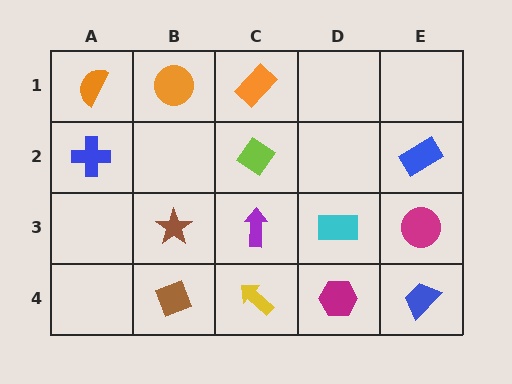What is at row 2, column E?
A blue rectangle.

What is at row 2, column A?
A blue cross.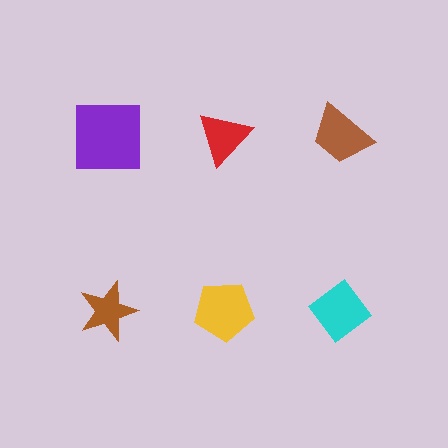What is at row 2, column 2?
A yellow pentagon.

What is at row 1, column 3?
A brown trapezoid.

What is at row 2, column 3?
A cyan diamond.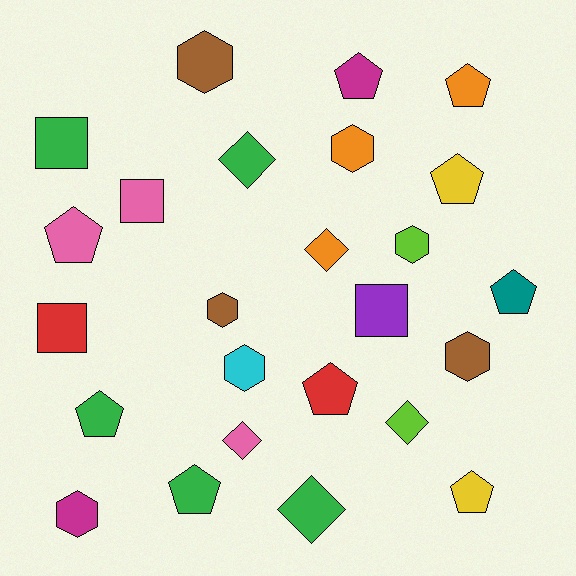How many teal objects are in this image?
There is 1 teal object.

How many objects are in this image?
There are 25 objects.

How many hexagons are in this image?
There are 7 hexagons.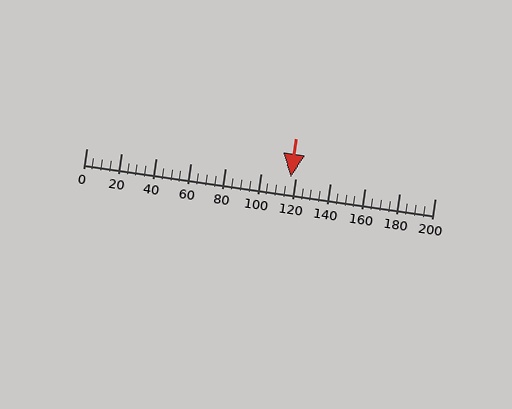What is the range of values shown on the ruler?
The ruler shows values from 0 to 200.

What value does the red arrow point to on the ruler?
The red arrow points to approximately 117.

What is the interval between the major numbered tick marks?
The major tick marks are spaced 20 units apart.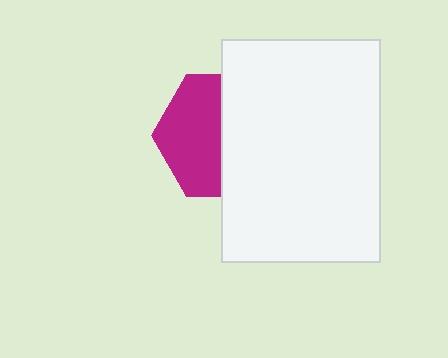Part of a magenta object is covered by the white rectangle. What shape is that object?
It is a hexagon.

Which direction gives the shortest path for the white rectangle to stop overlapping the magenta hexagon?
Moving right gives the shortest separation.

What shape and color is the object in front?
The object in front is a white rectangle.